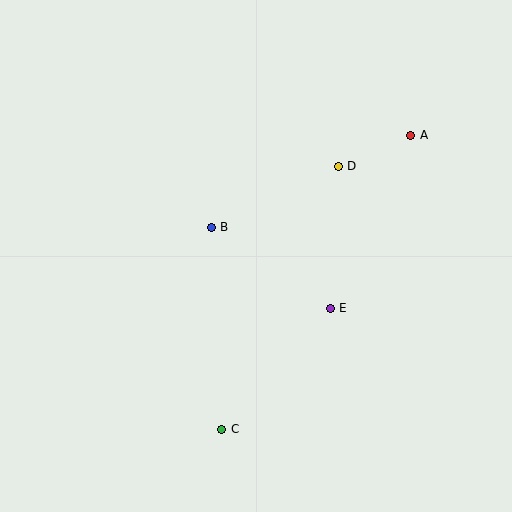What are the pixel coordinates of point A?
Point A is at (411, 135).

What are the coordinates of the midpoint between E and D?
The midpoint between E and D is at (334, 237).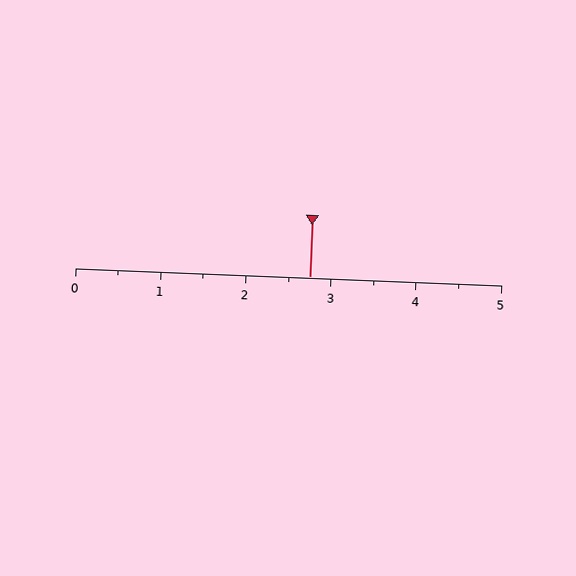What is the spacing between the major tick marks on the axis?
The major ticks are spaced 1 apart.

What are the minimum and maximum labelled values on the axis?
The axis runs from 0 to 5.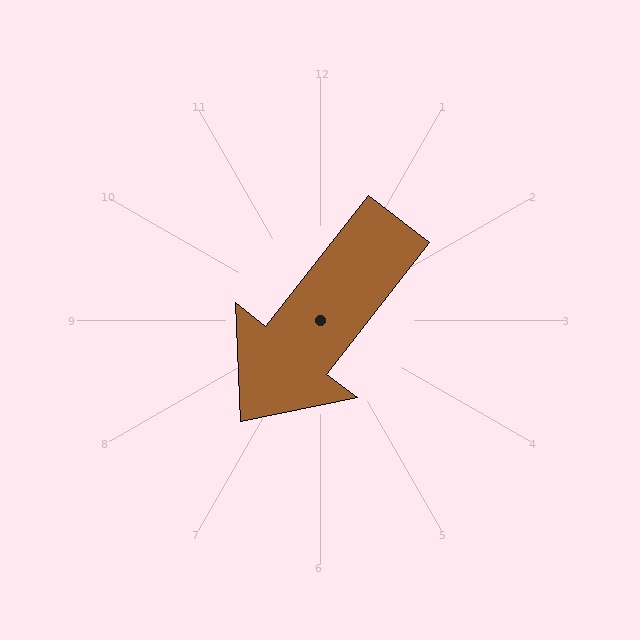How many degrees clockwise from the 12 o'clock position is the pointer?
Approximately 218 degrees.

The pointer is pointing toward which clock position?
Roughly 7 o'clock.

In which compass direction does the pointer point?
Southwest.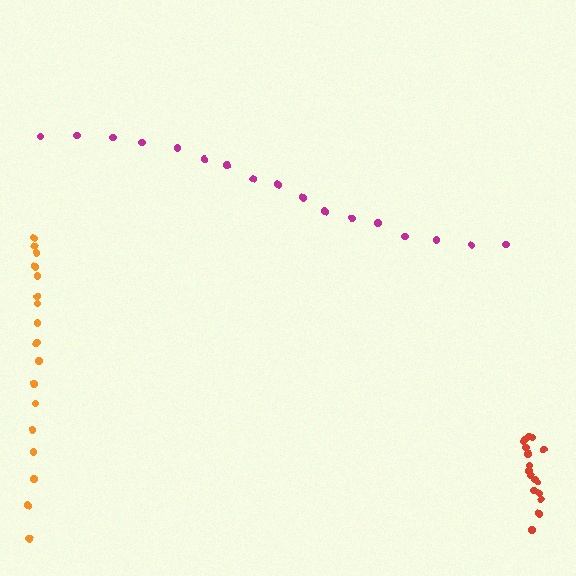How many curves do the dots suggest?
There are 3 distinct paths.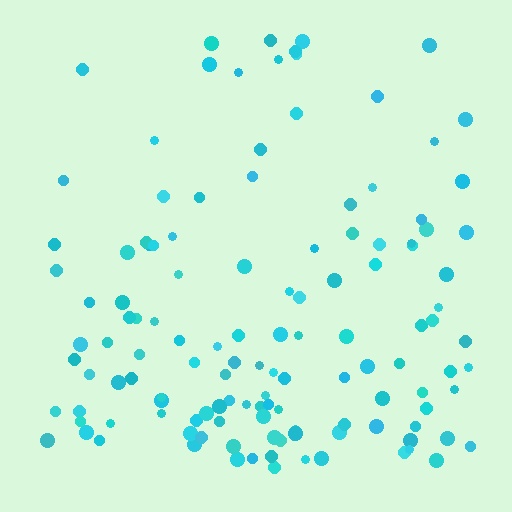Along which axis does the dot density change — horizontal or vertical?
Vertical.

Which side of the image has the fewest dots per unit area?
The top.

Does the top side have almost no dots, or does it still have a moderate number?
Still a moderate number, just noticeably fewer than the bottom.